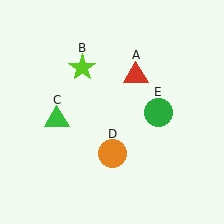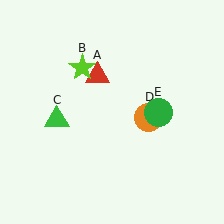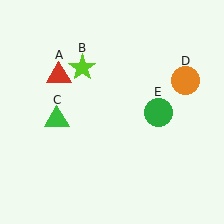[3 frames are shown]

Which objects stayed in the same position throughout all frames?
Lime star (object B) and green triangle (object C) and green circle (object E) remained stationary.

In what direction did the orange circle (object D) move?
The orange circle (object D) moved up and to the right.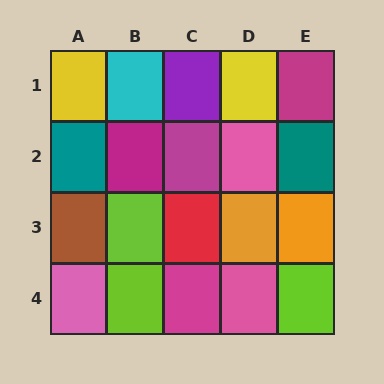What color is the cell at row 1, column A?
Yellow.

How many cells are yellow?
2 cells are yellow.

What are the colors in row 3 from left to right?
Brown, lime, red, orange, orange.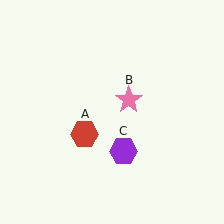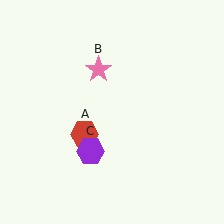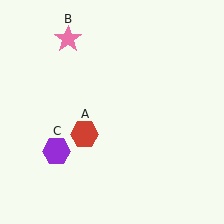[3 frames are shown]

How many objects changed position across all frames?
2 objects changed position: pink star (object B), purple hexagon (object C).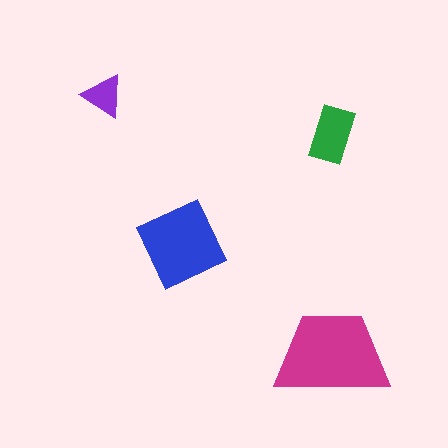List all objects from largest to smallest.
The magenta trapezoid, the blue square, the green rectangle, the purple triangle.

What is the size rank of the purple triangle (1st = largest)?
4th.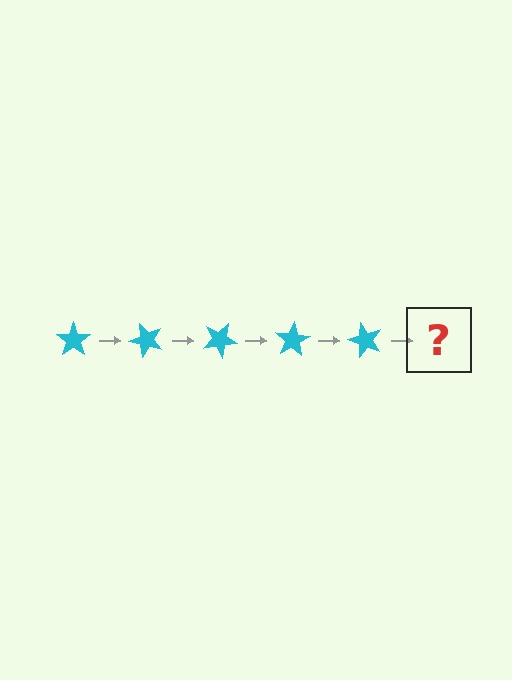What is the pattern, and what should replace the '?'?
The pattern is that the star rotates 50 degrees each step. The '?' should be a cyan star rotated 250 degrees.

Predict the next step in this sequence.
The next step is a cyan star rotated 250 degrees.